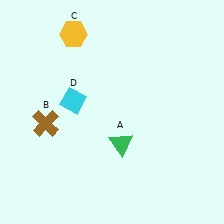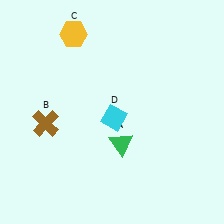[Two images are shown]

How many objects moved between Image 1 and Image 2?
1 object moved between the two images.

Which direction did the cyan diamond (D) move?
The cyan diamond (D) moved right.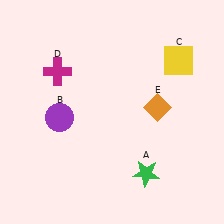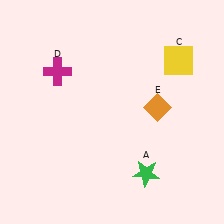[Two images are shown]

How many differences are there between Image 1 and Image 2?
There is 1 difference between the two images.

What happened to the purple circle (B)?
The purple circle (B) was removed in Image 2. It was in the bottom-left area of Image 1.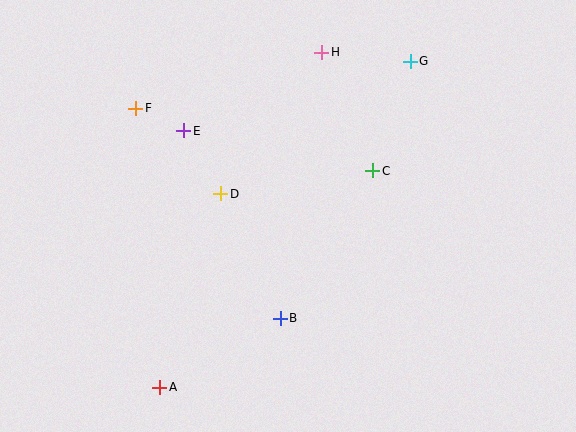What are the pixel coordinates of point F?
Point F is at (136, 108).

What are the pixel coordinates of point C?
Point C is at (373, 171).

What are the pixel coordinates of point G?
Point G is at (410, 61).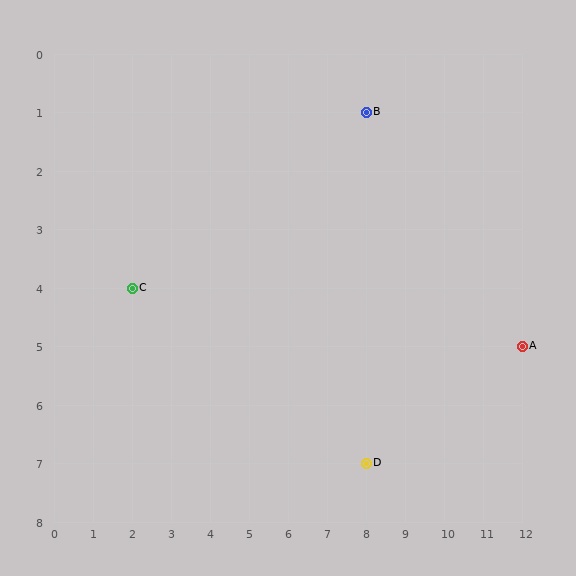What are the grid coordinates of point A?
Point A is at grid coordinates (12, 5).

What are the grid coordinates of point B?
Point B is at grid coordinates (8, 1).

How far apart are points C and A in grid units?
Points C and A are 10 columns and 1 row apart (about 10.0 grid units diagonally).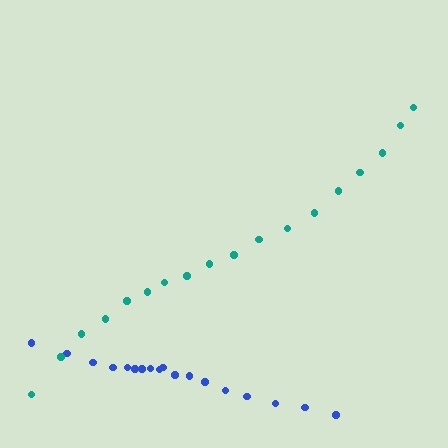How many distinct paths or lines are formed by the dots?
There are 2 distinct paths.